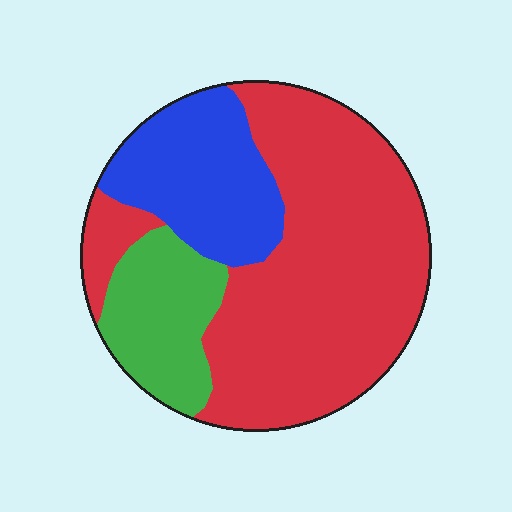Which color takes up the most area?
Red, at roughly 60%.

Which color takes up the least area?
Green, at roughly 15%.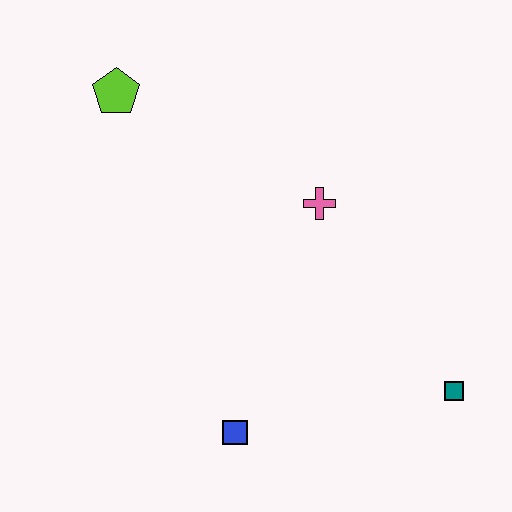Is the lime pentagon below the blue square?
No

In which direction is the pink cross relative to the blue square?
The pink cross is above the blue square.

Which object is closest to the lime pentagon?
The pink cross is closest to the lime pentagon.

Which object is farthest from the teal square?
The lime pentagon is farthest from the teal square.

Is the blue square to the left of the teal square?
Yes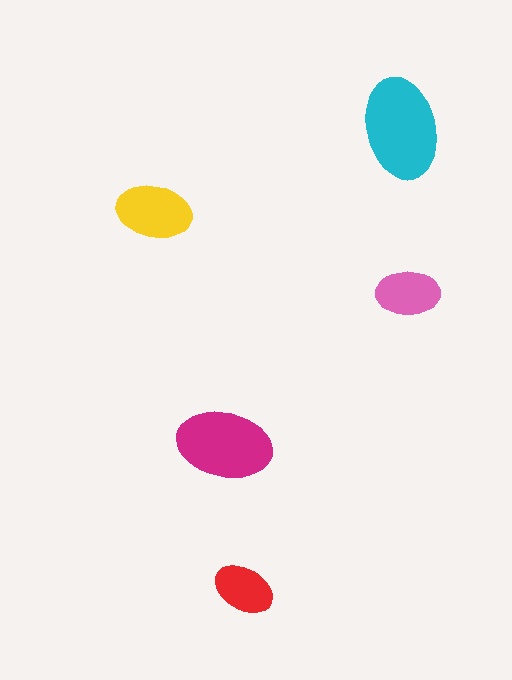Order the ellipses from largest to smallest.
the cyan one, the magenta one, the yellow one, the pink one, the red one.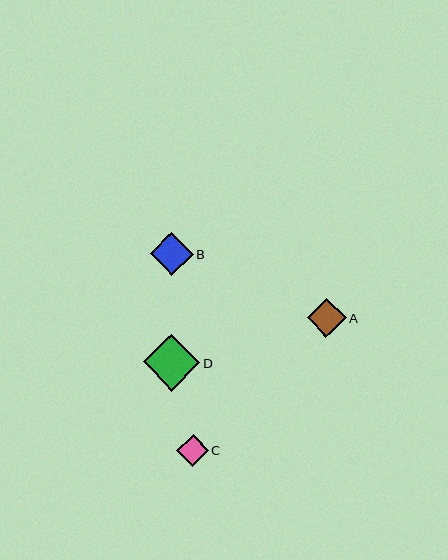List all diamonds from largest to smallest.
From largest to smallest: D, B, A, C.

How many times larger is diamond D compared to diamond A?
Diamond D is approximately 1.4 times the size of diamond A.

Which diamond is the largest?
Diamond D is the largest with a size of approximately 57 pixels.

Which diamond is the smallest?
Diamond C is the smallest with a size of approximately 32 pixels.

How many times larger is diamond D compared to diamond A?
Diamond D is approximately 1.4 times the size of diamond A.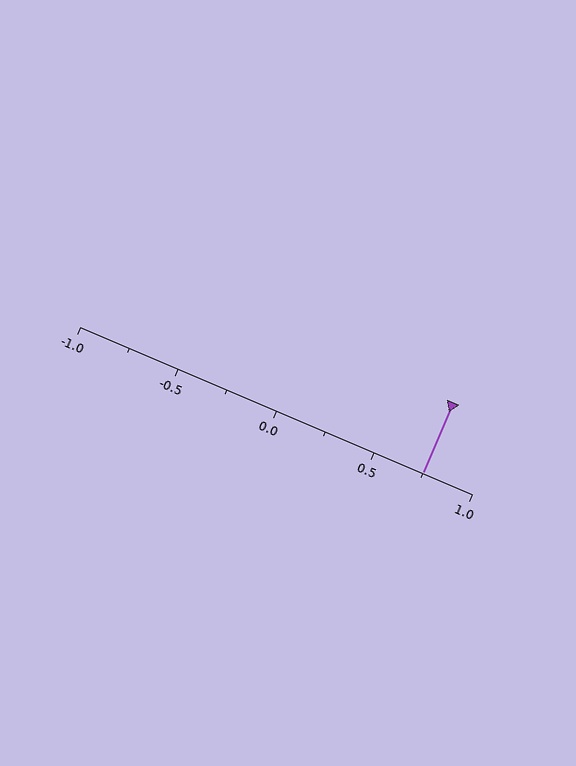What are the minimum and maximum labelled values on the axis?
The axis runs from -1.0 to 1.0.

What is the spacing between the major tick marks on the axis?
The major ticks are spaced 0.5 apart.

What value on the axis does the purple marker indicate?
The marker indicates approximately 0.75.